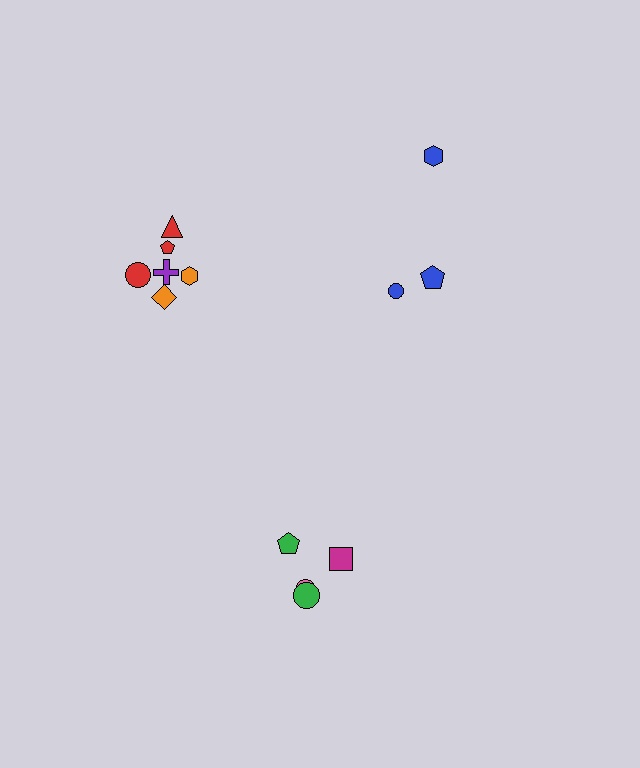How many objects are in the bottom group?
There are 4 objects.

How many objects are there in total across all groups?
There are 13 objects.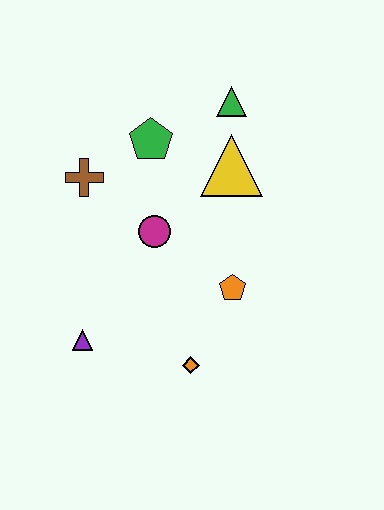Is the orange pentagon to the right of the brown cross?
Yes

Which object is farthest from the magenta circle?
The green triangle is farthest from the magenta circle.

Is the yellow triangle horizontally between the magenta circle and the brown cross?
No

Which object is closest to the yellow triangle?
The green triangle is closest to the yellow triangle.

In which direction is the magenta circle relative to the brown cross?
The magenta circle is to the right of the brown cross.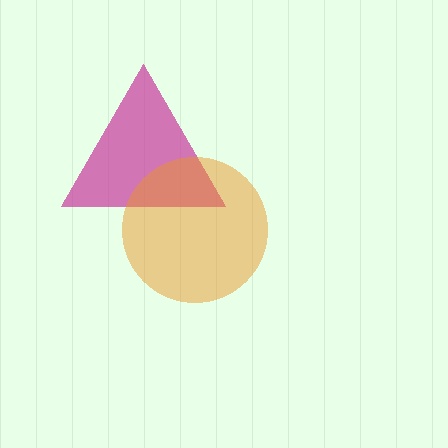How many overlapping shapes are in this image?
There are 2 overlapping shapes in the image.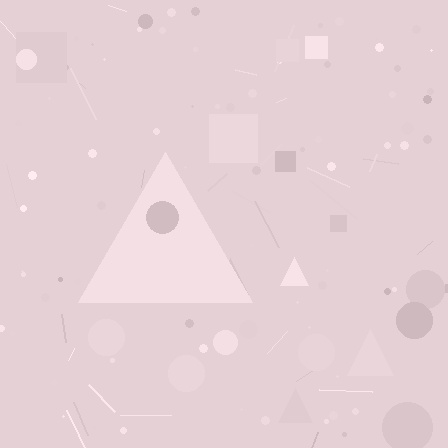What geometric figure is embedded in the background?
A triangle is embedded in the background.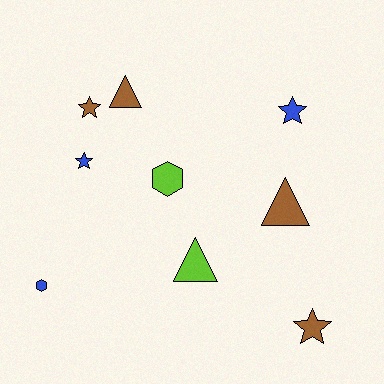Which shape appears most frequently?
Star, with 4 objects.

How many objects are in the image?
There are 9 objects.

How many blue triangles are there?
There are no blue triangles.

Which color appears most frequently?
Brown, with 4 objects.